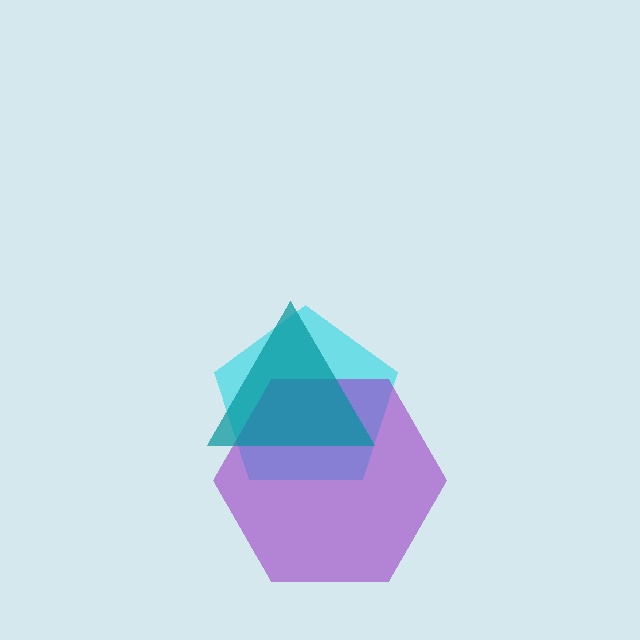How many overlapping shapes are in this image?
There are 3 overlapping shapes in the image.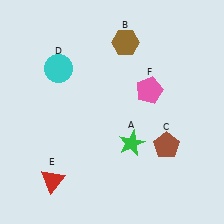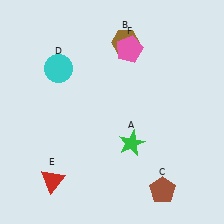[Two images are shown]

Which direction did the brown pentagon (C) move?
The brown pentagon (C) moved down.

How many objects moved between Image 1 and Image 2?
2 objects moved between the two images.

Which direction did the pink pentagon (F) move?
The pink pentagon (F) moved up.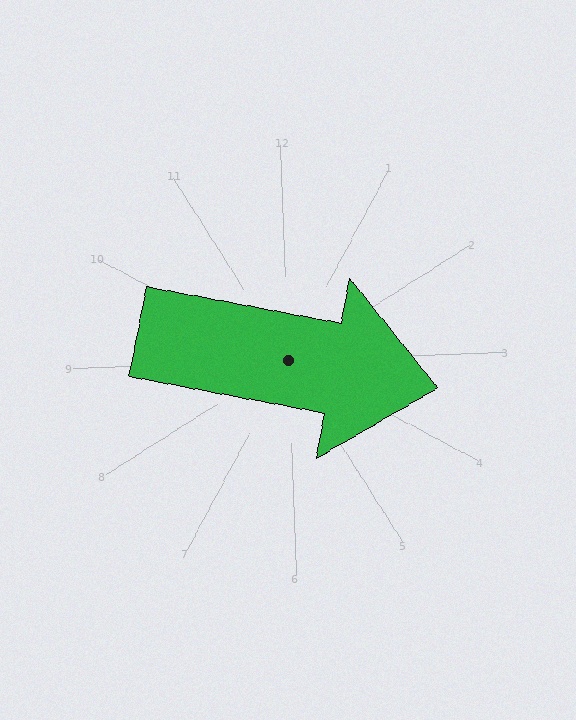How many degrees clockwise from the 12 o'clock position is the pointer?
Approximately 103 degrees.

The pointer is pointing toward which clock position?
Roughly 3 o'clock.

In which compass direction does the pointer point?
East.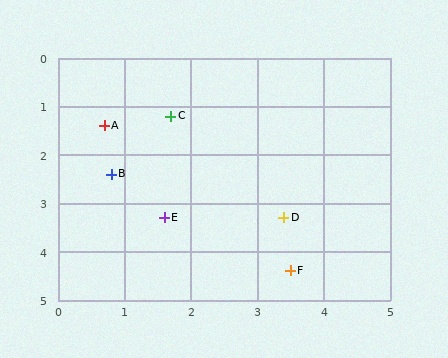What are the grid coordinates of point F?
Point F is at approximately (3.5, 4.4).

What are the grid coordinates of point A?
Point A is at approximately (0.7, 1.4).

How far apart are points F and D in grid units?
Points F and D are about 1.1 grid units apart.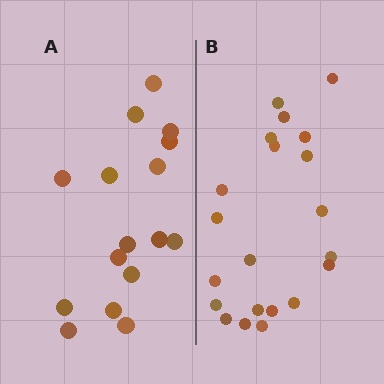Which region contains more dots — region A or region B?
Region B (the right region) has more dots.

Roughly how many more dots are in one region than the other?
Region B has about 5 more dots than region A.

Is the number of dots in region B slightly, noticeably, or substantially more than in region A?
Region B has noticeably more, but not dramatically so. The ratio is roughly 1.3 to 1.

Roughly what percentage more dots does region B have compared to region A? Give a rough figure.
About 30% more.